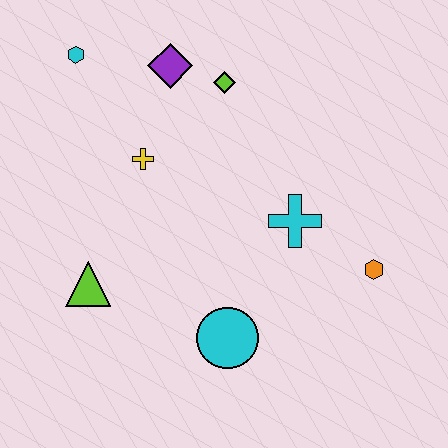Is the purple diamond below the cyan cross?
No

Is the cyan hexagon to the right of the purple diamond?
No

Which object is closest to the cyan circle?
The cyan cross is closest to the cyan circle.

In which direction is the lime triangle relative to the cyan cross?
The lime triangle is to the left of the cyan cross.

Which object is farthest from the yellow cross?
The orange hexagon is farthest from the yellow cross.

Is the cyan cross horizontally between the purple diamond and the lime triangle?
No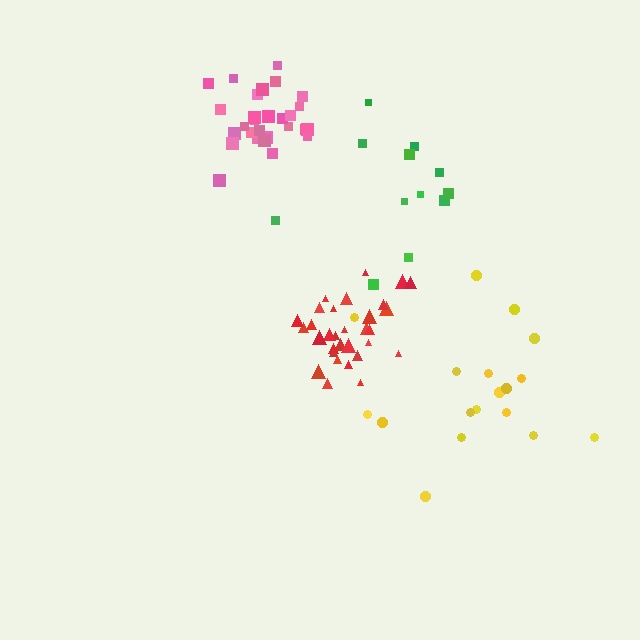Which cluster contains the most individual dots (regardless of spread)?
Red (31).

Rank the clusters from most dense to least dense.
pink, red, yellow, green.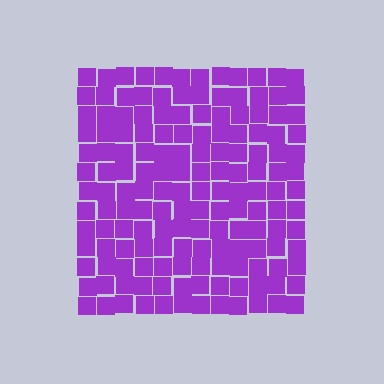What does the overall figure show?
The overall figure shows a square.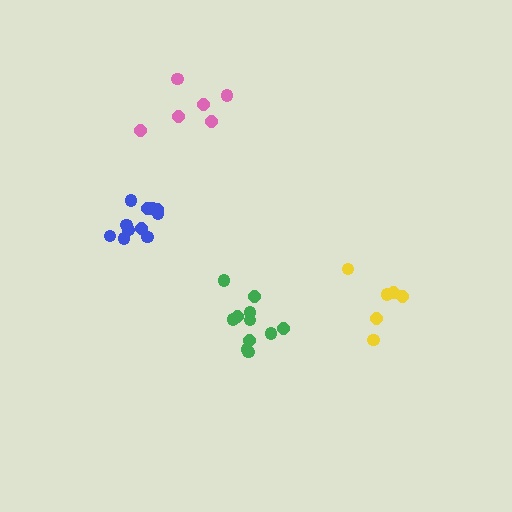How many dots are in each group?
Group 1: 12 dots, Group 2: 11 dots, Group 3: 6 dots, Group 4: 6 dots (35 total).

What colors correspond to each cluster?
The clusters are colored: blue, green, pink, yellow.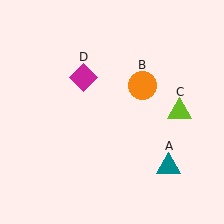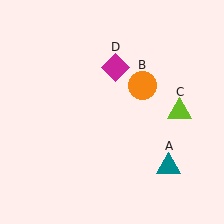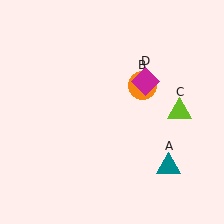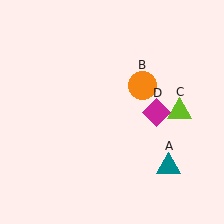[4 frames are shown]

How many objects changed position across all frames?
1 object changed position: magenta diamond (object D).